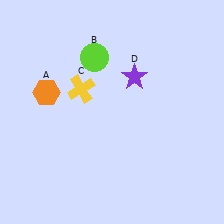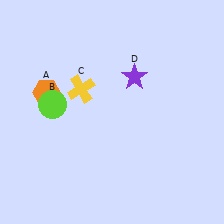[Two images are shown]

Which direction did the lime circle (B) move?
The lime circle (B) moved down.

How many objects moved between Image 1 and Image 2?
1 object moved between the two images.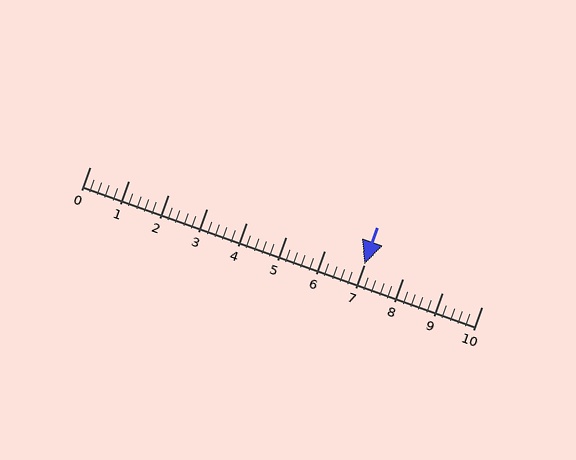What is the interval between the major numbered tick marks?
The major tick marks are spaced 1 units apart.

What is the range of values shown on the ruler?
The ruler shows values from 0 to 10.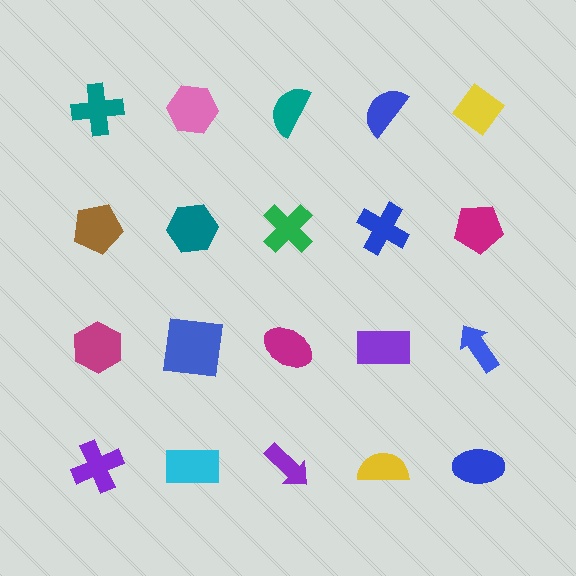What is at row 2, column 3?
A green cross.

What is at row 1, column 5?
A yellow diamond.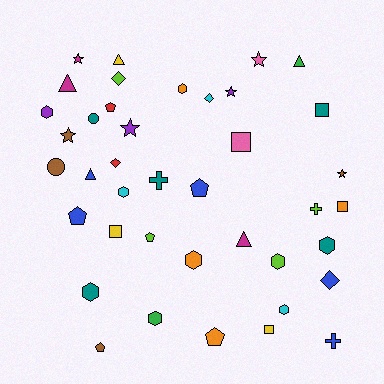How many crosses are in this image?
There are 3 crosses.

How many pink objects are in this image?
There are 2 pink objects.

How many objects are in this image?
There are 40 objects.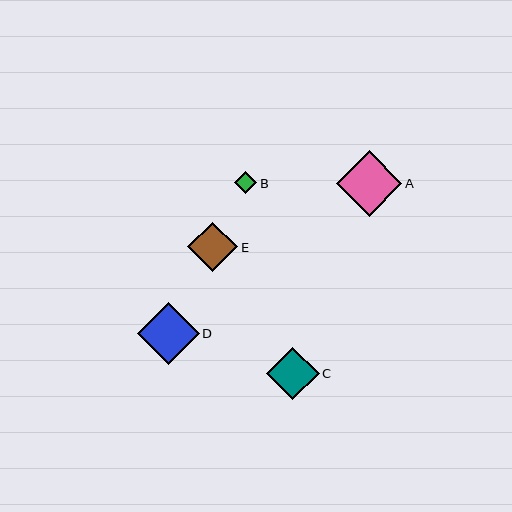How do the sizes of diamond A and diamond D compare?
Diamond A and diamond D are approximately the same size.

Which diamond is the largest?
Diamond A is the largest with a size of approximately 66 pixels.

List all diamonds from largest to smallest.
From largest to smallest: A, D, C, E, B.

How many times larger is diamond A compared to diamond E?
Diamond A is approximately 1.3 times the size of diamond E.